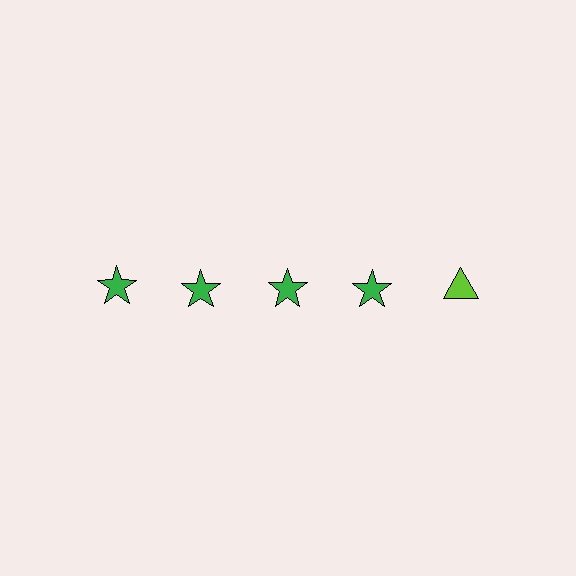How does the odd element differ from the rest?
It differs in both color (lime instead of green) and shape (triangle instead of star).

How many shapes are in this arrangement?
There are 5 shapes arranged in a grid pattern.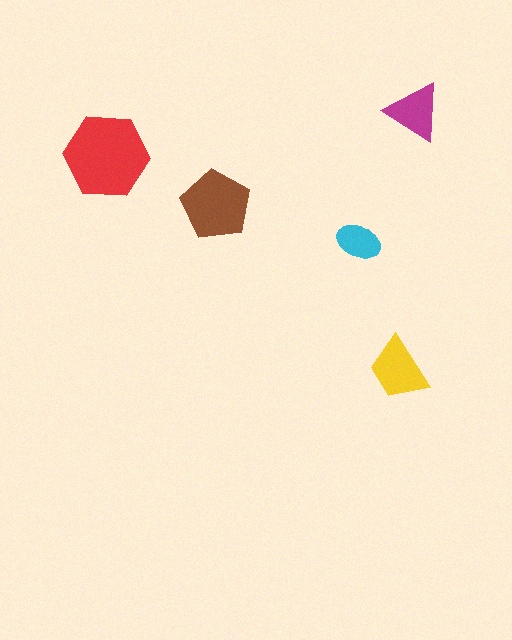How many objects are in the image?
There are 5 objects in the image.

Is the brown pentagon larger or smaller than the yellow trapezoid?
Larger.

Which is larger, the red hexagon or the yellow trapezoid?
The red hexagon.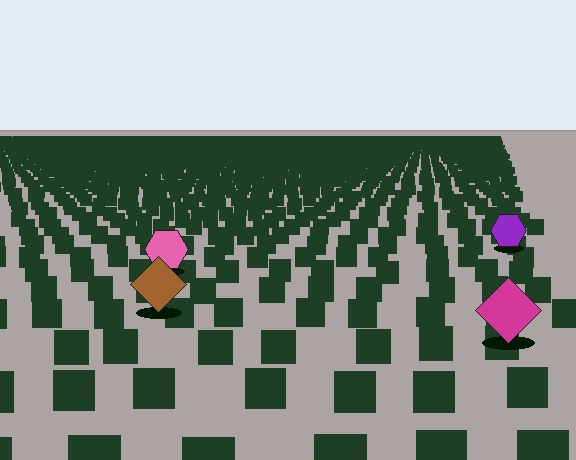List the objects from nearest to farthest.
From nearest to farthest: the magenta diamond, the brown diamond, the pink hexagon, the purple hexagon.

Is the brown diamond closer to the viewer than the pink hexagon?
Yes. The brown diamond is closer — you can tell from the texture gradient: the ground texture is coarser near it.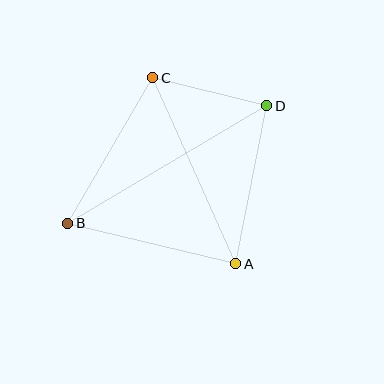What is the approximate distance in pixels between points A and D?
The distance between A and D is approximately 161 pixels.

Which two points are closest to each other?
Points C and D are closest to each other.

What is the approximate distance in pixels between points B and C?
The distance between B and C is approximately 168 pixels.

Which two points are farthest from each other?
Points B and D are farthest from each other.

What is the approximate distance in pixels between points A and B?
The distance between A and B is approximately 172 pixels.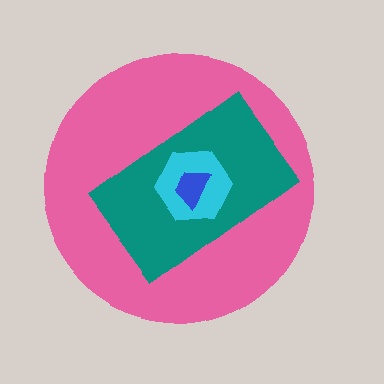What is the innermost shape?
The blue trapezoid.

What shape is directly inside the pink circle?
The teal rectangle.